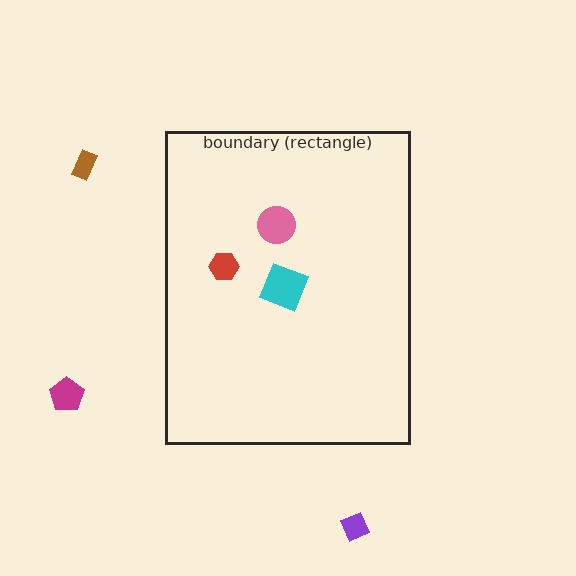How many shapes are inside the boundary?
3 inside, 3 outside.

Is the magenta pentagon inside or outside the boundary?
Outside.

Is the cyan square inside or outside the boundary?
Inside.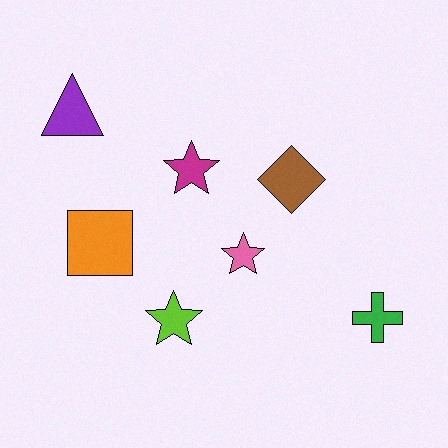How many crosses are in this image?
There is 1 cross.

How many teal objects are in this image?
There are no teal objects.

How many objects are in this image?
There are 7 objects.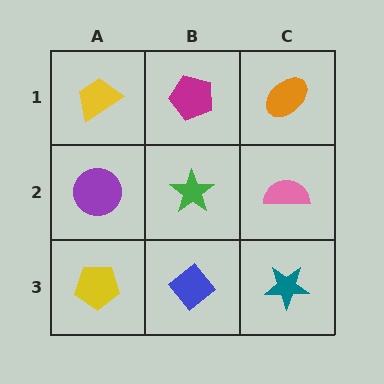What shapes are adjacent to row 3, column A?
A purple circle (row 2, column A), a blue diamond (row 3, column B).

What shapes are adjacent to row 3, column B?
A green star (row 2, column B), a yellow pentagon (row 3, column A), a teal star (row 3, column C).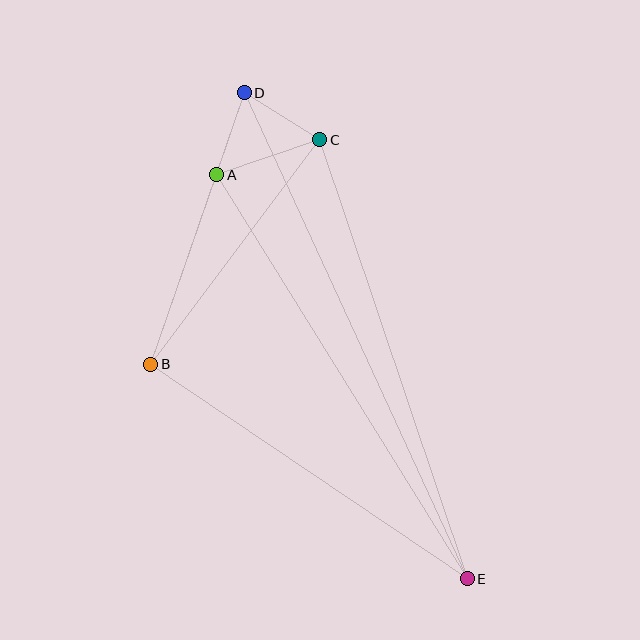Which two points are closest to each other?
Points A and D are closest to each other.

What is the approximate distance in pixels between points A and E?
The distance between A and E is approximately 475 pixels.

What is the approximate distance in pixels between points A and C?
The distance between A and C is approximately 109 pixels.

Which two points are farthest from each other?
Points D and E are farthest from each other.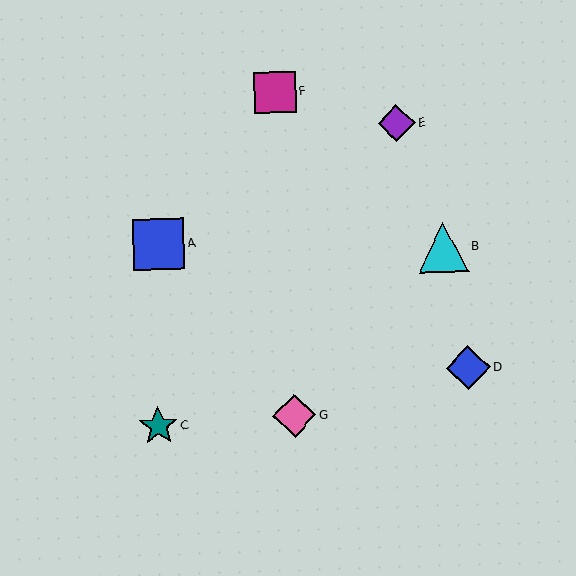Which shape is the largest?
The blue square (labeled A) is the largest.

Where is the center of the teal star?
The center of the teal star is at (158, 426).